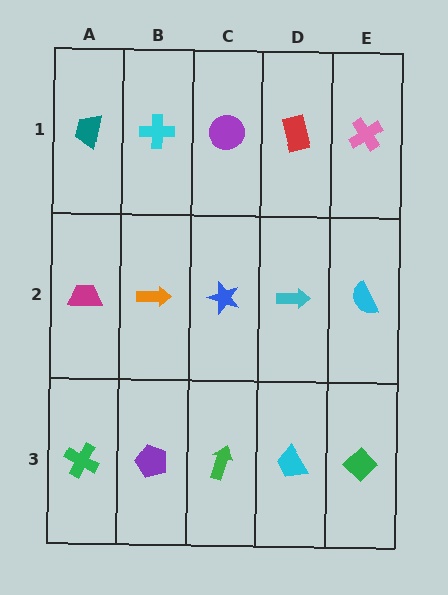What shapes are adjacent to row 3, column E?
A cyan semicircle (row 2, column E), a cyan trapezoid (row 3, column D).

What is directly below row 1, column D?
A cyan arrow.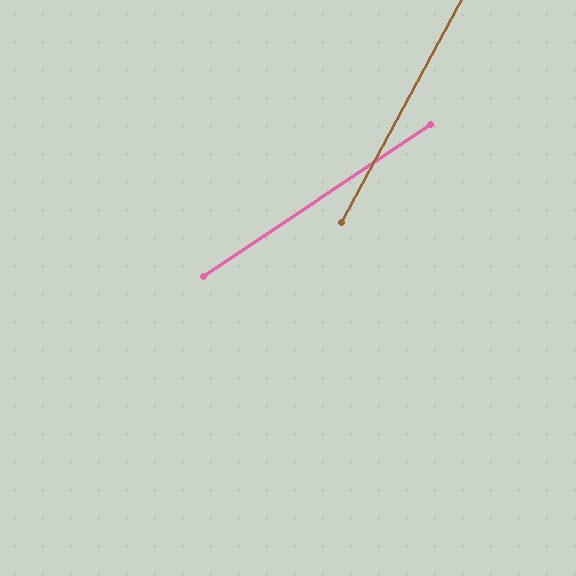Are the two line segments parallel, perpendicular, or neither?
Neither parallel nor perpendicular — they differ by about 28°.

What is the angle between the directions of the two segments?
Approximately 28 degrees.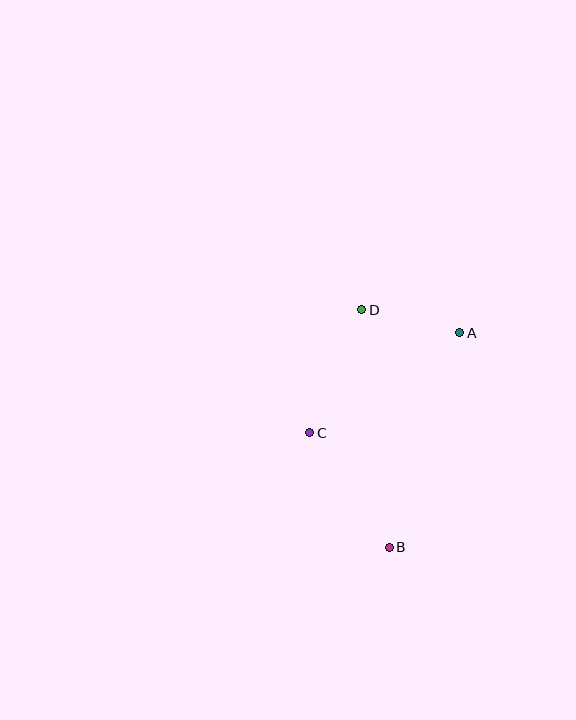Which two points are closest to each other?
Points A and D are closest to each other.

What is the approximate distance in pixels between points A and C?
The distance between A and C is approximately 180 pixels.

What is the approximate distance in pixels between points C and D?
The distance between C and D is approximately 134 pixels.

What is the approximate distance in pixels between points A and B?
The distance between A and B is approximately 226 pixels.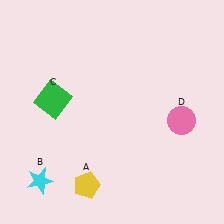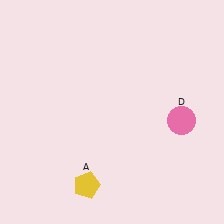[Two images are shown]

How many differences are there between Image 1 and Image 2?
There are 2 differences between the two images.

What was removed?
The cyan star (B), the green square (C) were removed in Image 2.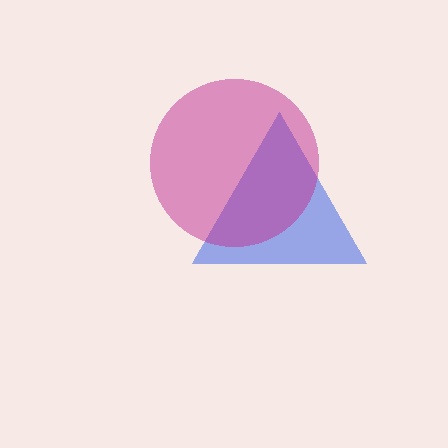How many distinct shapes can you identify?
There are 2 distinct shapes: a blue triangle, a magenta circle.